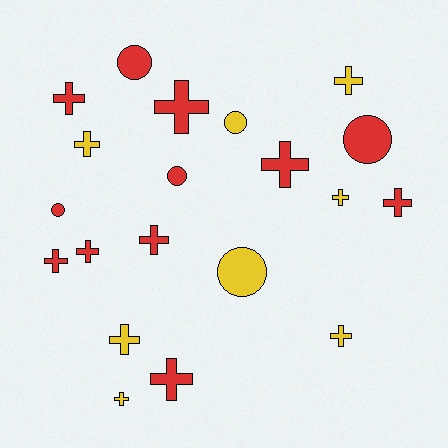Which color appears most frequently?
Red, with 12 objects.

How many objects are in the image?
There are 20 objects.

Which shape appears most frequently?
Cross, with 14 objects.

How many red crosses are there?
There are 8 red crosses.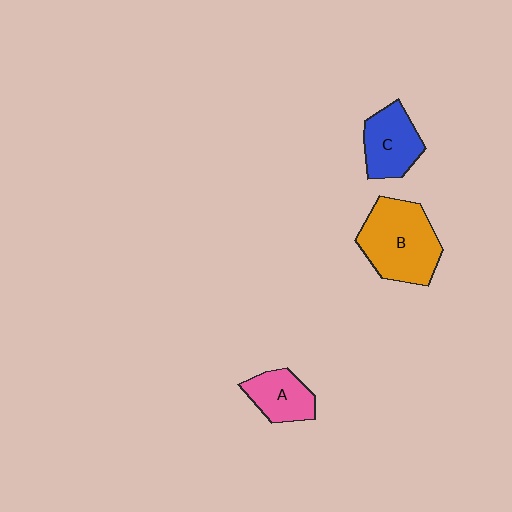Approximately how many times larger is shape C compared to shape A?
Approximately 1.2 times.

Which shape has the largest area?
Shape B (orange).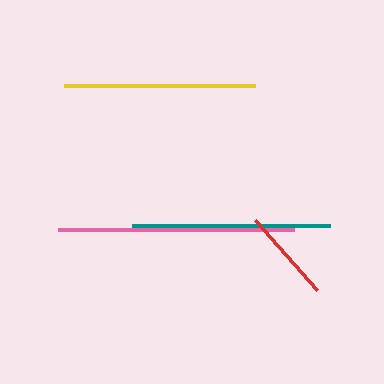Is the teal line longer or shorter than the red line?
The teal line is longer than the red line.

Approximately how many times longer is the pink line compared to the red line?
The pink line is approximately 2.5 times the length of the red line.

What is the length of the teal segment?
The teal segment is approximately 198 pixels long.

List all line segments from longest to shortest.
From longest to shortest: pink, teal, yellow, red.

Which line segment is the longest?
The pink line is the longest at approximately 237 pixels.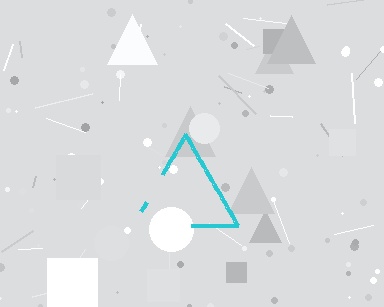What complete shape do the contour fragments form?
The contour fragments form a triangle.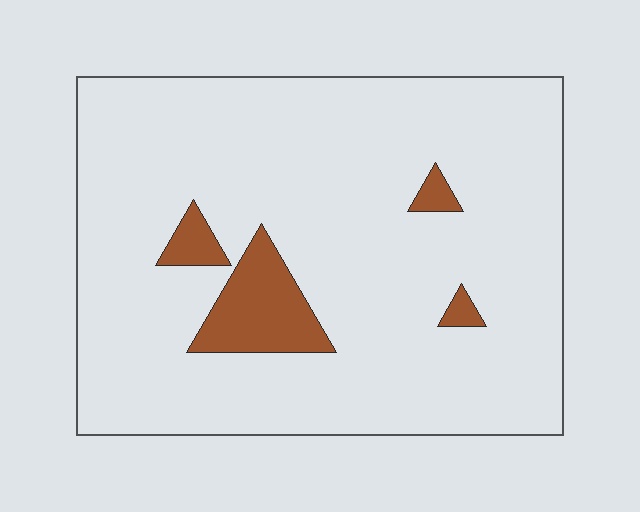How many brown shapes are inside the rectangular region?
4.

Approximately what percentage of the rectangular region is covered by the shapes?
Approximately 10%.